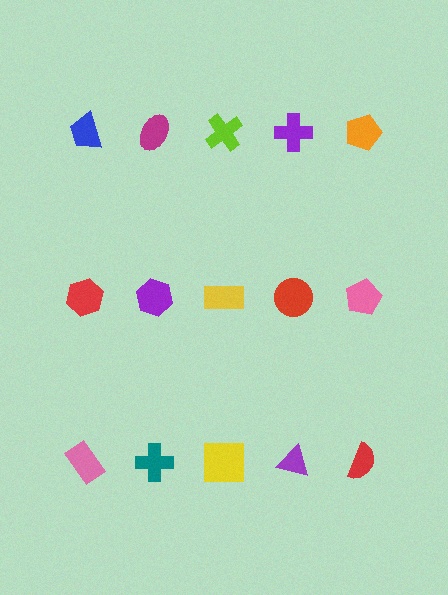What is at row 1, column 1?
A blue trapezoid.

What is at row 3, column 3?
A yellow square.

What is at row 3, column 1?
A pink rectangle.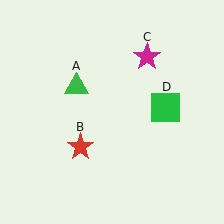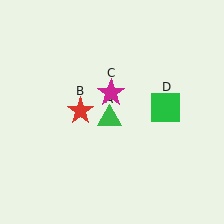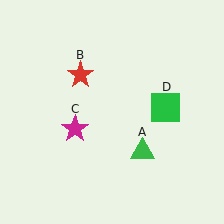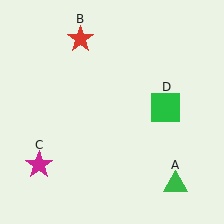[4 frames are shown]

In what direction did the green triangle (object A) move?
The green triangle (object A) moved down and to the right.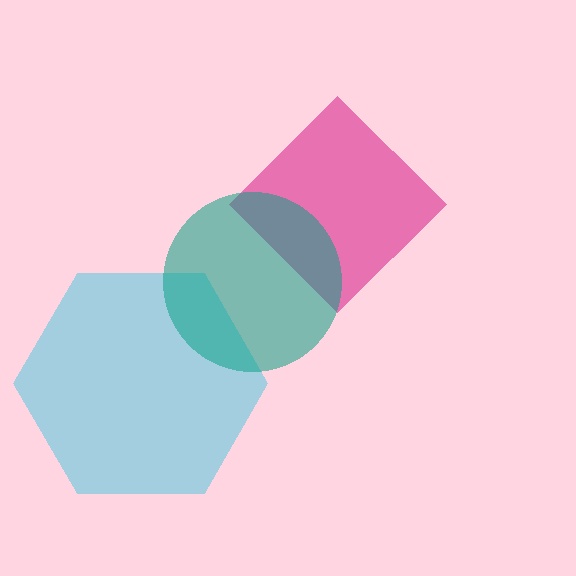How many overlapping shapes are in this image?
There are 3 overlapping shapes in the image.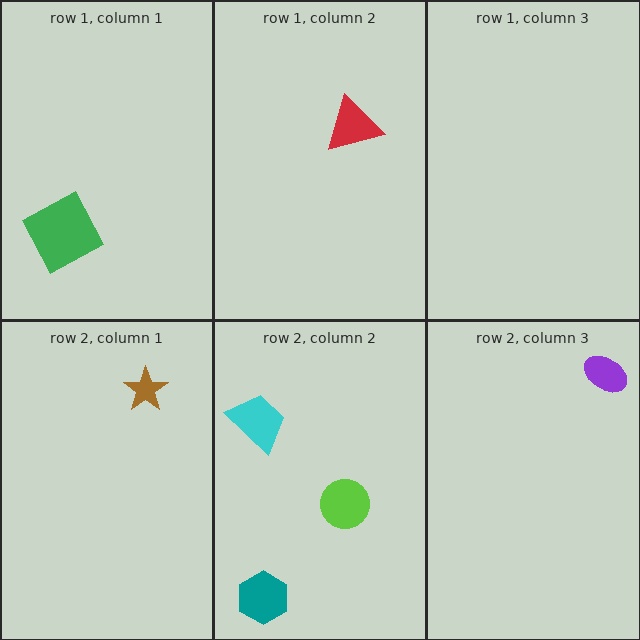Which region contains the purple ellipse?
The row 2, column 3 region.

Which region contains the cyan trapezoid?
The row 2, column 2 region.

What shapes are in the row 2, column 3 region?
The purple ellipse.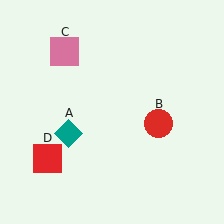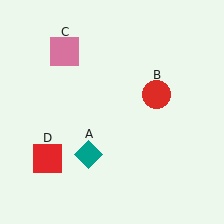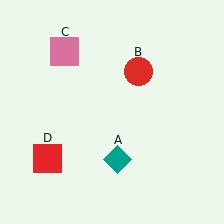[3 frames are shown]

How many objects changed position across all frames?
2 objects changed position: teal diamond (object A), red circle (object B).